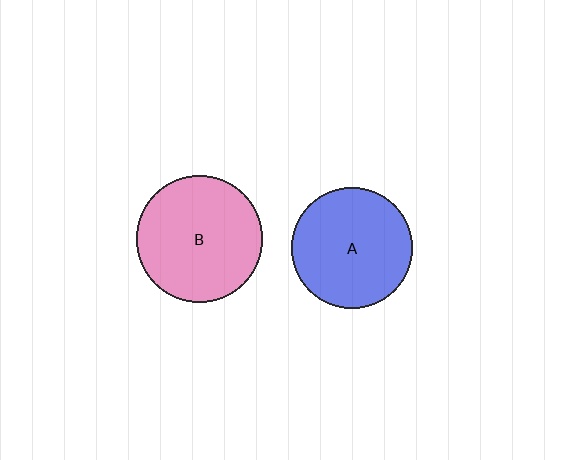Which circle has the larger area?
Circle B (pink).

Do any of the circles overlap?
No, none of the circles overlap.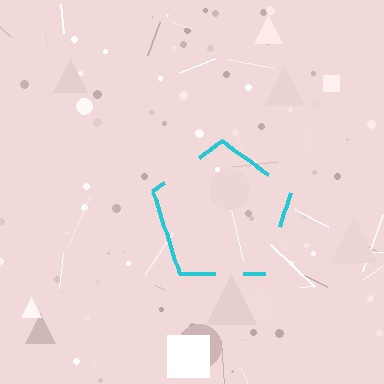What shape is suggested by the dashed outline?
The dashed outline suggests a pentagon.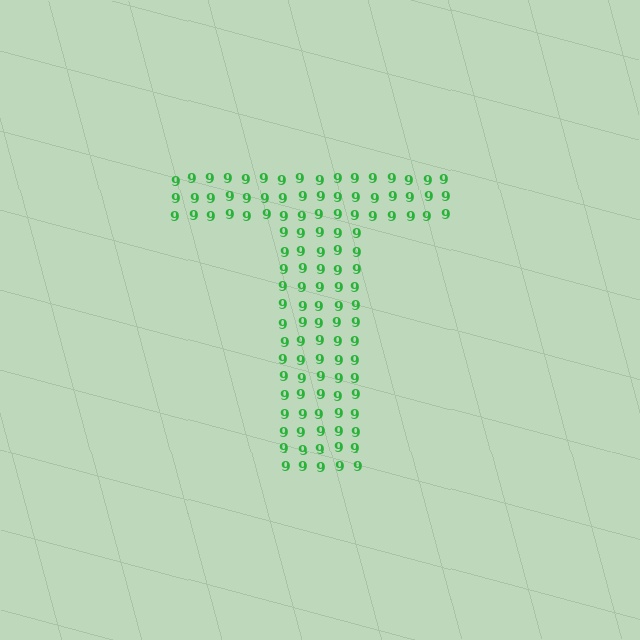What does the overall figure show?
The overall figure shows the letter T.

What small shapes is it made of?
It is made of small digit 9's.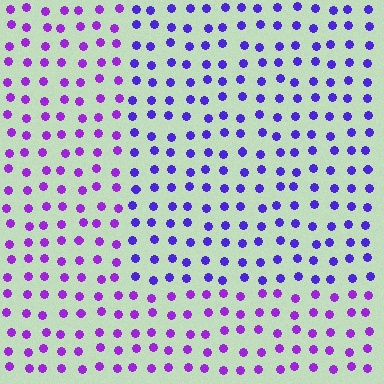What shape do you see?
I see a rectangle.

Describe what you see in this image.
The image is filled with small purple elements in a uniform arrangement. A rectangle-shaped region is visible where the elements are tinted to a slightly different hue, forming a subtle color boundary.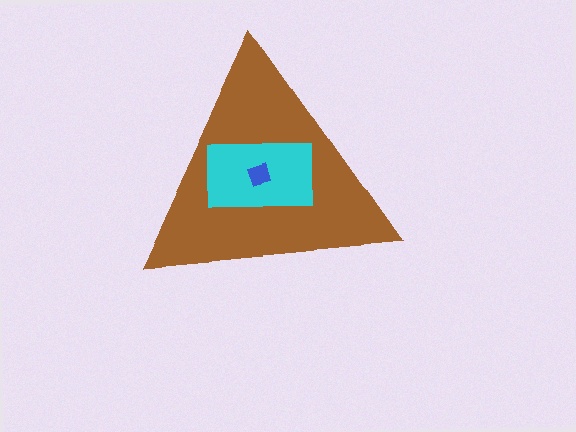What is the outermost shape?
The brown triangle.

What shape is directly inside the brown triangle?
The cyan rectangle.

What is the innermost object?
The blue diamond.